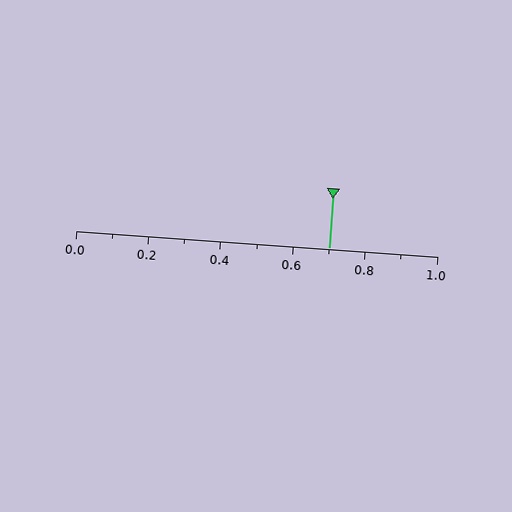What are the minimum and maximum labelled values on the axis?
The axis runs from 0.0 to 1.0.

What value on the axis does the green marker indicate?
The marker indicates approximately 0.7.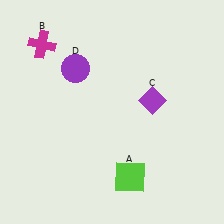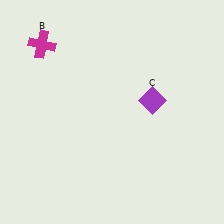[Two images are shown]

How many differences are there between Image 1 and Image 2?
There are 2 differences between the two images.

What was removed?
The purple circle (D), the lime square (A) were removed in Image 2.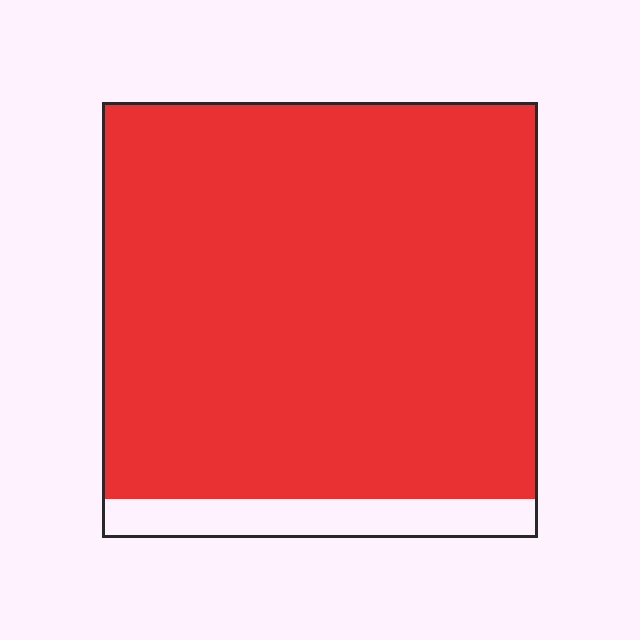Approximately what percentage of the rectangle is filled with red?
Approximately 90%.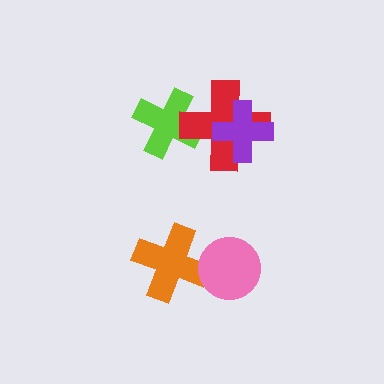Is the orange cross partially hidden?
Yes, it is partially covered by another shape.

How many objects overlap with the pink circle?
1 object overlaps with the pink circle.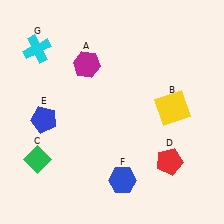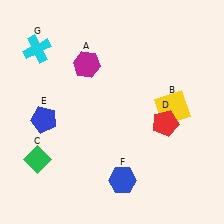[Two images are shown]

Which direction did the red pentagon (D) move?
The red pentagon (D) moved up.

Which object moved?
The red pentagon (D) moved up.